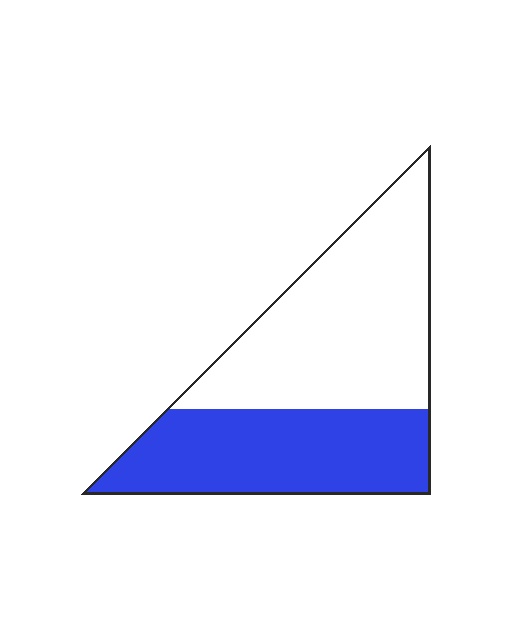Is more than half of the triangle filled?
No.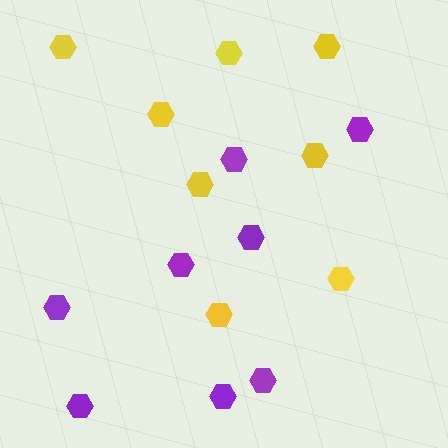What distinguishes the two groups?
There are 2 groups: one group of purple hexagons (8) and one group of yellow hexagons (8).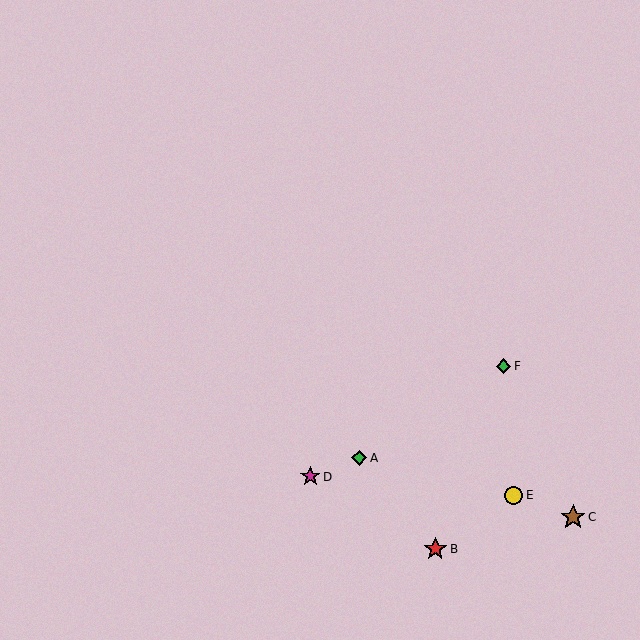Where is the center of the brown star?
The center of the brown star is at (573, 517).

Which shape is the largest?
The brown star (labeled C) is the largest.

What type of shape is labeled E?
Shape E is a yellow circle.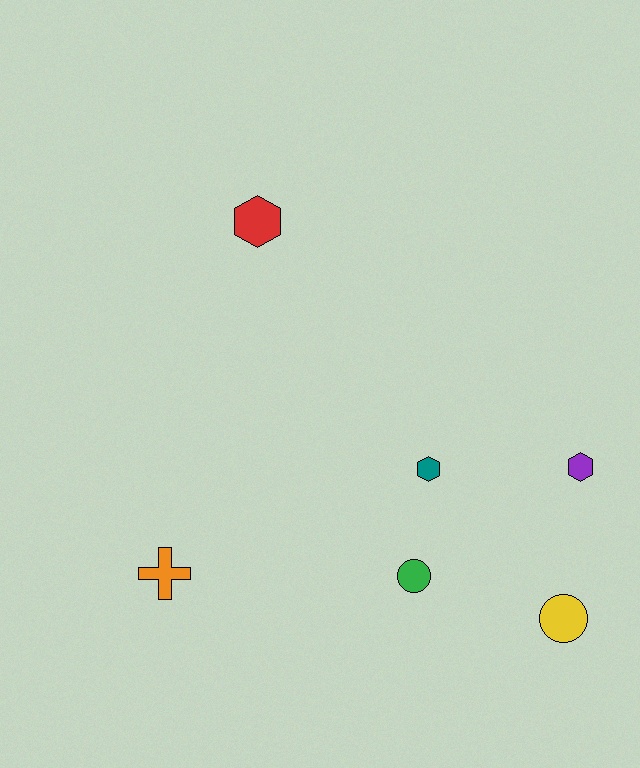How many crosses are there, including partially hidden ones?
There is 1 cross.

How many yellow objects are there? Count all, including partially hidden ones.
There is 1 yellow object.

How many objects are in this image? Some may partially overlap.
There are 6 objects.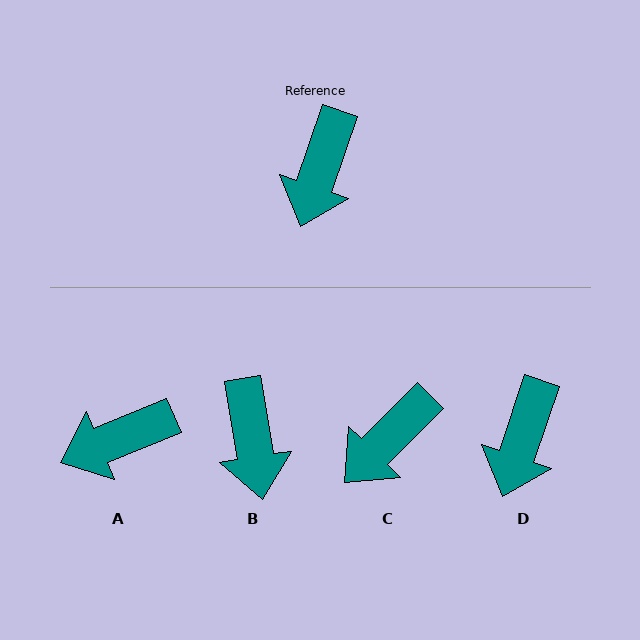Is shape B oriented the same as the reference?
No, it is off by about 28 degrees.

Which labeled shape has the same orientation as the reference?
D.